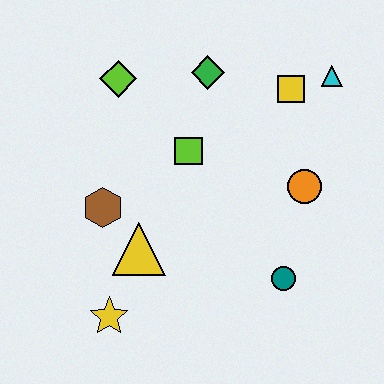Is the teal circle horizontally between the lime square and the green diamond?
No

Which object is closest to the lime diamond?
The green diamond is closest to the lime diamond.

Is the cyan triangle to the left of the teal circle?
No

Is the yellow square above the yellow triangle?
Yes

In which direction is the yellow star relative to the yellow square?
The yellow star is below the yellow square.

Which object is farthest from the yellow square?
The yellow star is farthest from the yellow square.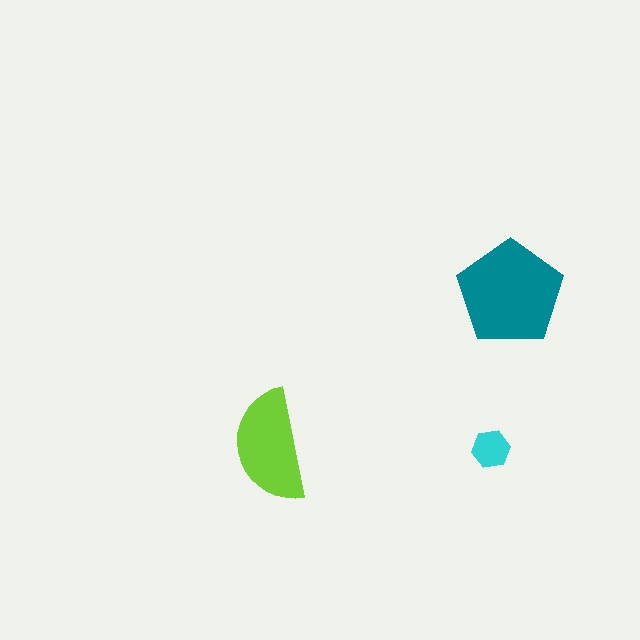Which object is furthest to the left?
The lime semicircle is leftmost.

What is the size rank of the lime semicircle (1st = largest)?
2nd.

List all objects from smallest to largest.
The cyan hexagon, the lime semicircle, the teal pentagon.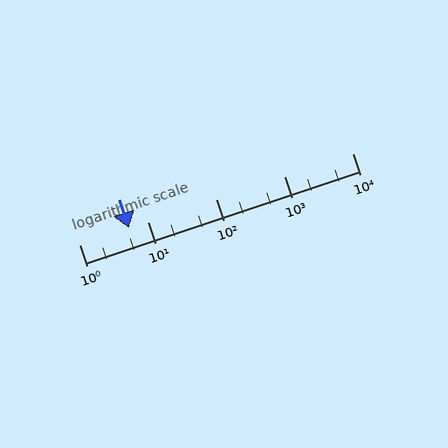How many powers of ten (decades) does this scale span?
The scale spans 4 decades, from 1 to 10000.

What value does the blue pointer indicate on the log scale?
The pointer indicates approximately 5.3.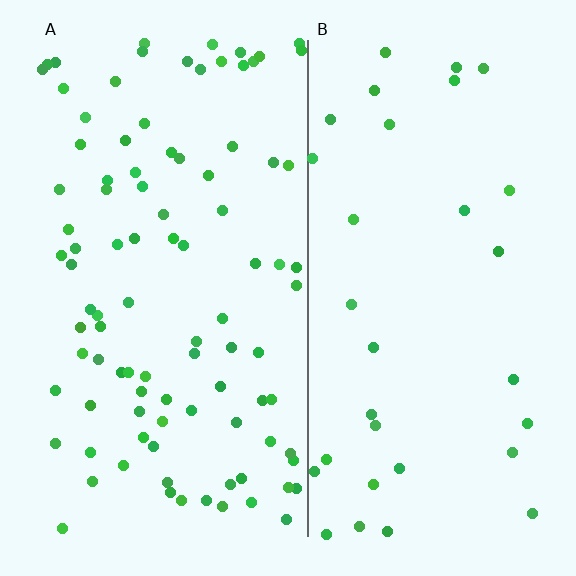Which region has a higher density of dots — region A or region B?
A (the left).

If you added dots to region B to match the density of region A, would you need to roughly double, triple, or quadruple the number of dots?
Approximately triple.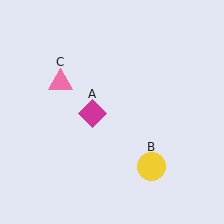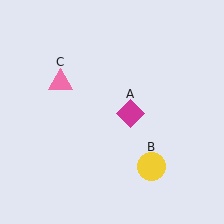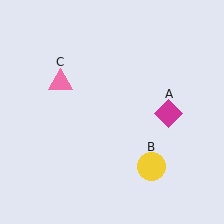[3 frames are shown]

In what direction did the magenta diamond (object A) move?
The magenta diamond (object A) moved right.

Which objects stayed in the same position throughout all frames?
Yellow circle (object B) and pink triangle (object C) remained stationary.